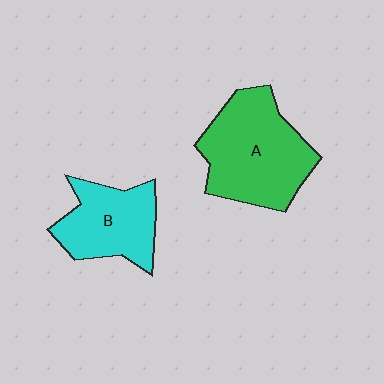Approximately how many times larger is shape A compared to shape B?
Approximately 1.4 times.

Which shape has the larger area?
Shape A (green).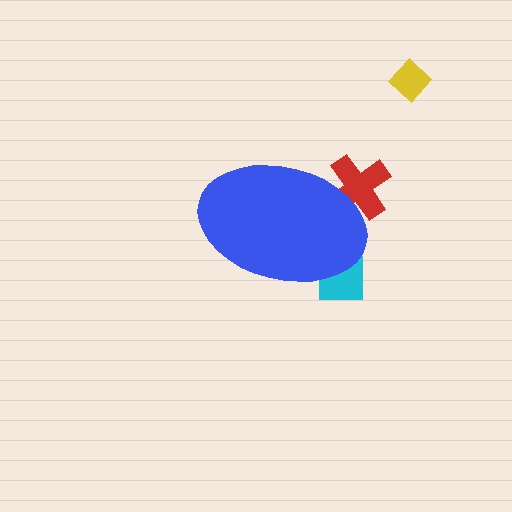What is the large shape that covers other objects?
A blue ellipse.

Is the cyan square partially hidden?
Yes, the cyan square is partially hidden behind the blue ellipse.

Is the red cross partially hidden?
Yes, the red cross is partially hidden behind the blue ellipse.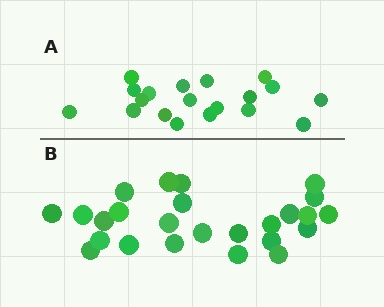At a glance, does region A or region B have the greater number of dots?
Region B (the bottom region) has more dots.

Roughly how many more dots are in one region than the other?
Region B has about 6 more dots than region A.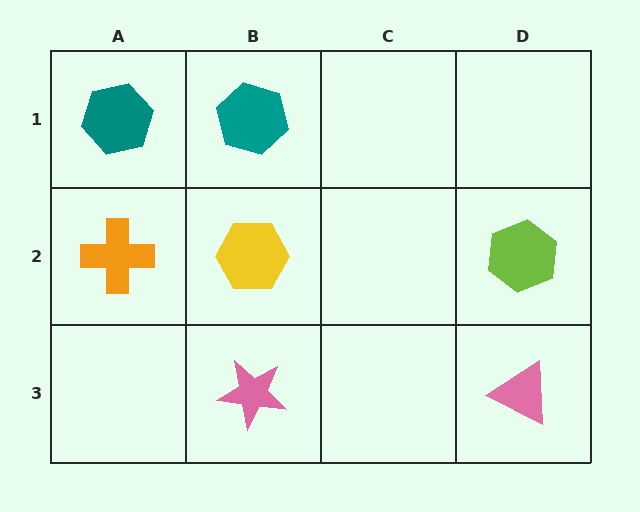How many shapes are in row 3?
2 shapes.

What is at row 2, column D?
A lime hexagon.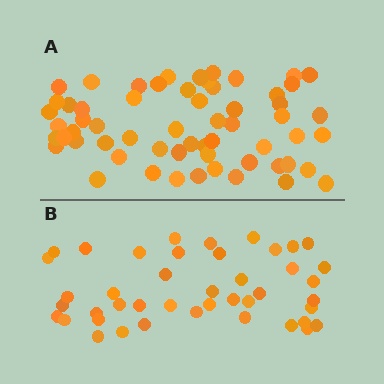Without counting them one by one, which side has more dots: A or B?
Region A (the top region) has more dots.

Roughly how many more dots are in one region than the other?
Region A has approximately 15 more dots than region B.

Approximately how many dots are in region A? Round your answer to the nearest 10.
About 60 dots.